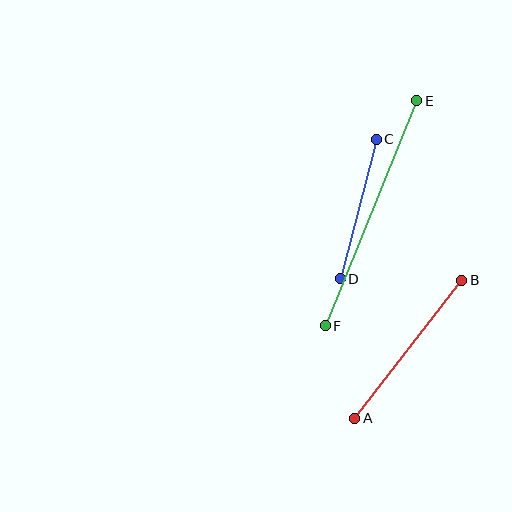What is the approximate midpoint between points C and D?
The midpoint is at approximately (358, 209) pixels.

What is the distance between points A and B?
The distance is approximately 174 pixels.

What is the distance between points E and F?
The distance is approximately 243 pixels.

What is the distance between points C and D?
The distance is approximately 144 pixels.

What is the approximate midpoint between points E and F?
The midpoint is at approximately (371, 213) pixels.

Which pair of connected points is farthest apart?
Points E and F are farthest apart.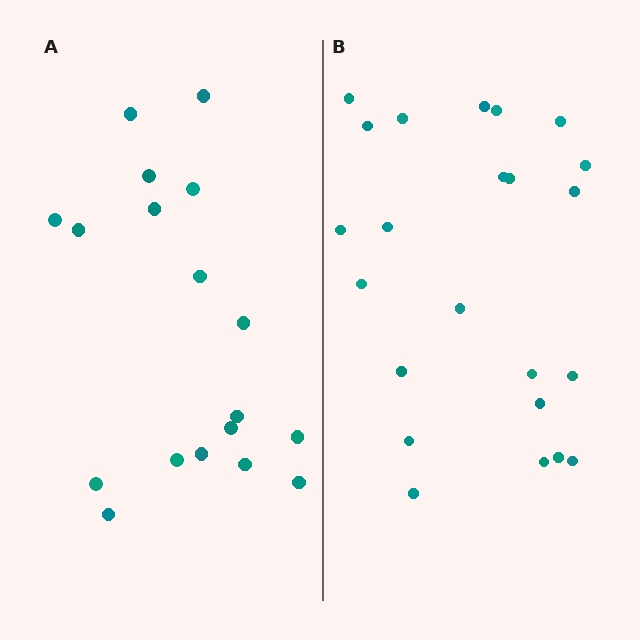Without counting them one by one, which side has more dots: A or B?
Region B (the right region) has more dots.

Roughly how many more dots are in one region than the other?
Region B has about 5 more dots than region A.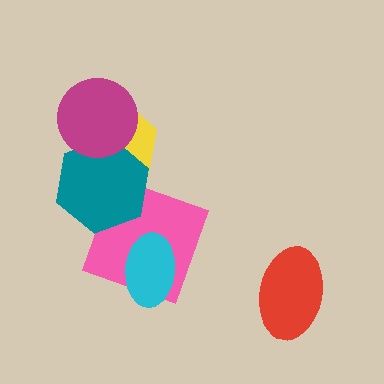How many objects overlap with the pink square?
2 objects overlap with the pink square.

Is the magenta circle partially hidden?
No, no other shape covers it.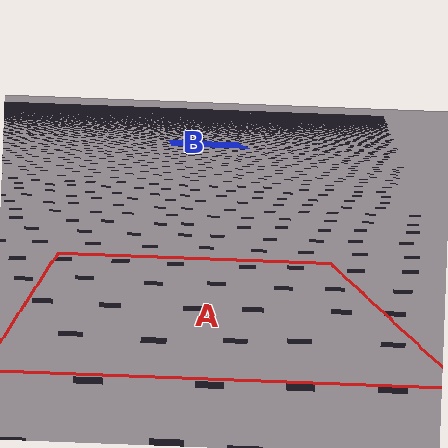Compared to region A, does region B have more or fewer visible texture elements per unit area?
Region B has more texture elements per unit area — they are packed more densely because it is farther away.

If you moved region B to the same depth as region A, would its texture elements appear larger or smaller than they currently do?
They would appear larger. At a closer depth, the same texture elements are projected at a bigger on-screen size.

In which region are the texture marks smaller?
The texture marks are smaller in region B, because it is farther away.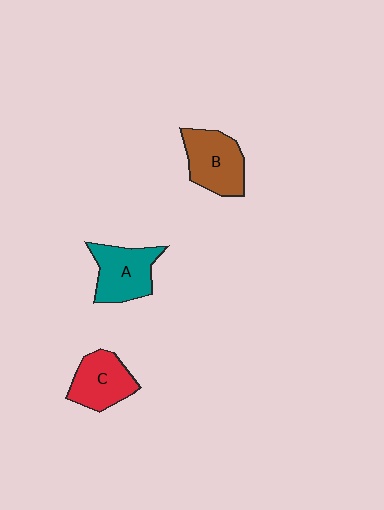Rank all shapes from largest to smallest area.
From largest to smallest: B (brown), A (teal), C (red).